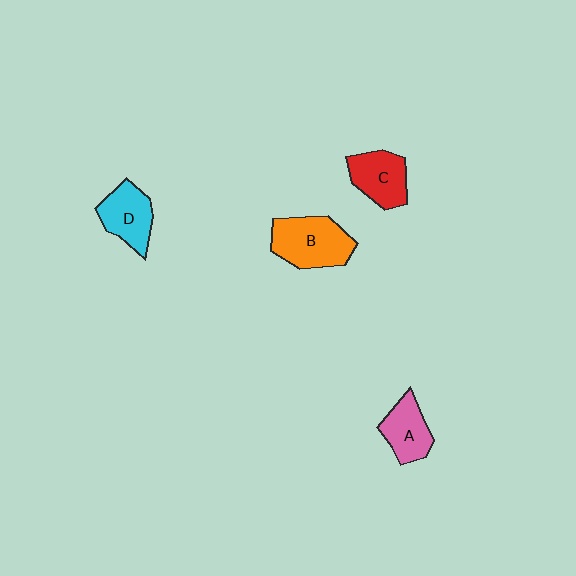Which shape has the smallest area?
Shape A (pink).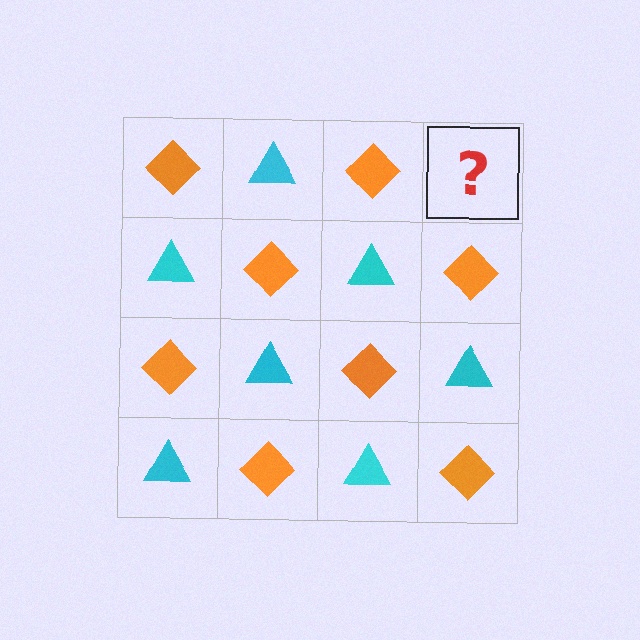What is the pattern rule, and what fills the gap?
The rule is that it alternates orange diamond and cyan triangle in a checkerboard pattern. The gap should be filled with a cyan triangle.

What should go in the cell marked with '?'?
The missing cell should contain a cyan triangle.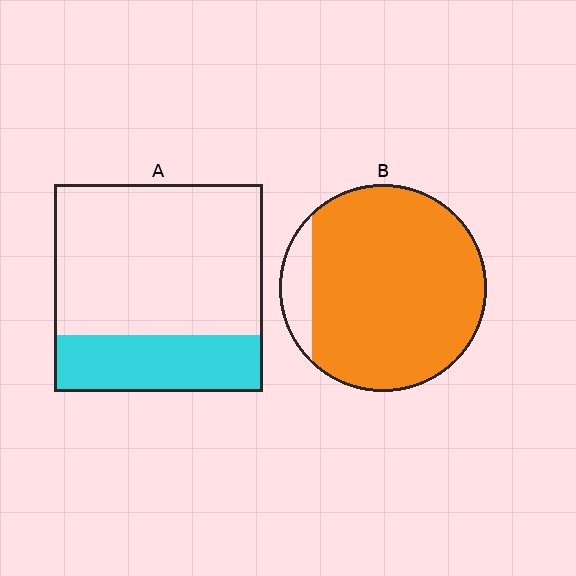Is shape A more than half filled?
No.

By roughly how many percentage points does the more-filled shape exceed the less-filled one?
By roughly 60 percentage points (B over A).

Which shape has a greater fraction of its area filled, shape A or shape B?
Shape B.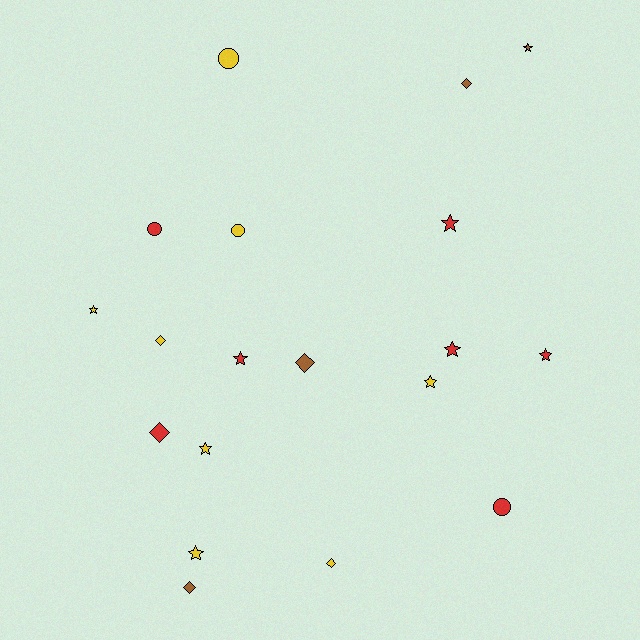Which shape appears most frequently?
Star, with 9 objects.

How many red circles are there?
There are 2 red circles.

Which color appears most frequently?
Yellow, with 8 objects.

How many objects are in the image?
There are 19 objects.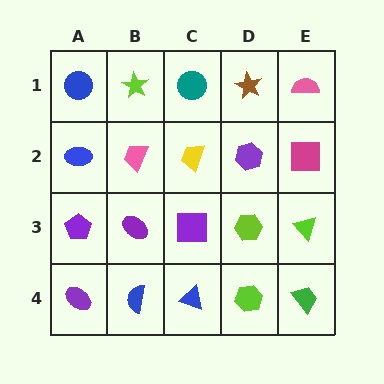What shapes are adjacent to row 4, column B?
A purple ellipse (row 3, column B), a purple ellipse (row 4, column A), a blue triangle (row 4, column C).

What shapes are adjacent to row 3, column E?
A magenta square (row 2, column E), a green trapezoid (row 4, column E), a lime hexagon (row 3, column D).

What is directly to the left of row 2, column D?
A yellow trapezoid.